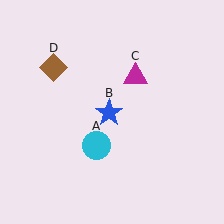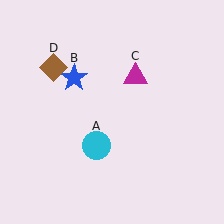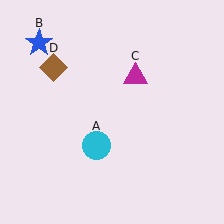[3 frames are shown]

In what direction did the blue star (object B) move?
The blue star (object B) moved up and to the left.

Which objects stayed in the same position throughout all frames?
Cyan circle (object A) and magenta triangle (object C) and brown diamond (object D) remained stationary.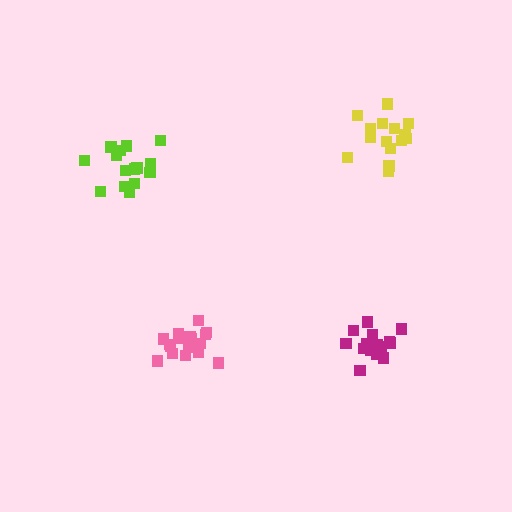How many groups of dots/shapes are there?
There are 4 groups.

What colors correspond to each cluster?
The clusters are colored: magenta, pink, lime, yellow.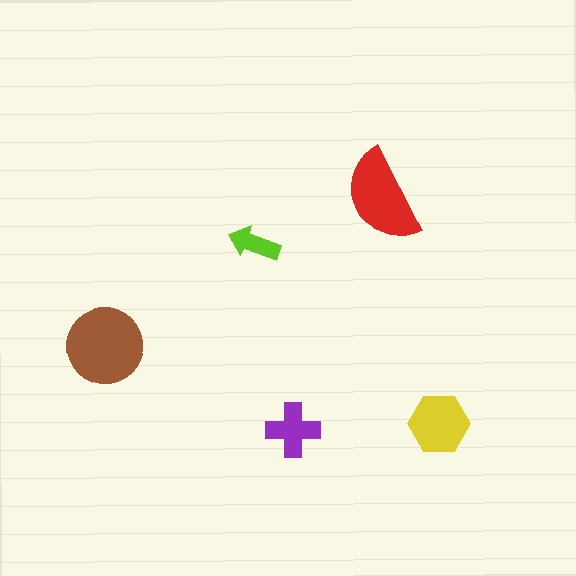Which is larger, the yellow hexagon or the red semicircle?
The red semicircle.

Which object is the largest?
The brown circle.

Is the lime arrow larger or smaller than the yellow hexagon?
Smaller.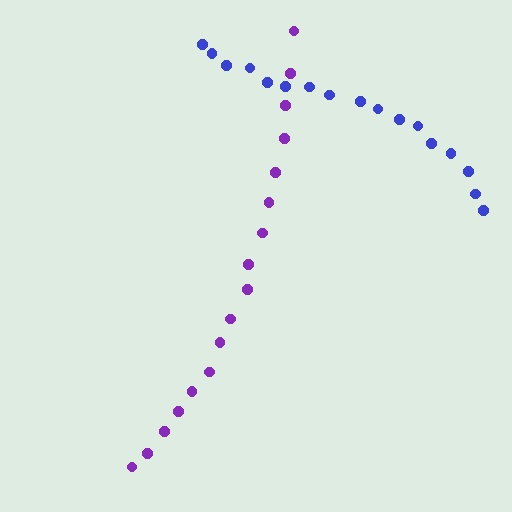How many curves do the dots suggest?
There are 2 distinct paths.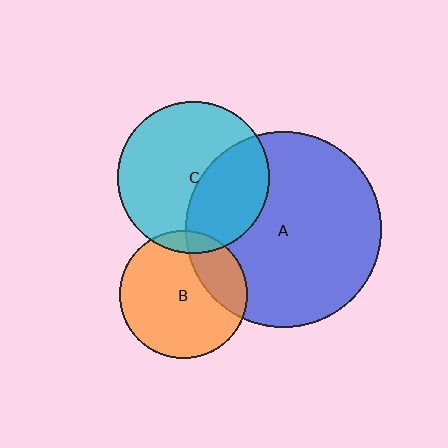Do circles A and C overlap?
Yes.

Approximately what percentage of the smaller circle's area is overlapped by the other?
Approximately 35%.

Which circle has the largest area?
Circle A (blue).